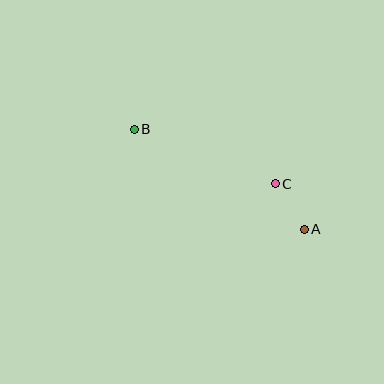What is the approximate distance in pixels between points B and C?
The distance between B and C is approximately 151 pixels.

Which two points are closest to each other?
Points A and C are closest to each other.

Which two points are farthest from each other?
Points A and B are farthest from each other.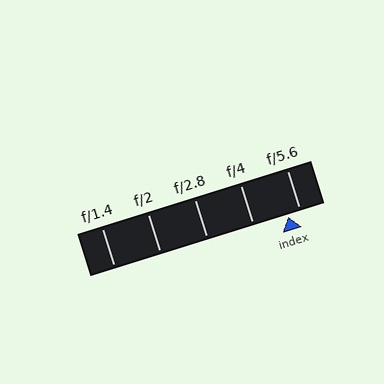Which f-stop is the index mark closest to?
The index mark is closest to f/5.6.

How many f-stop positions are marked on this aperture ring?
There are 5 f-stop positions marked.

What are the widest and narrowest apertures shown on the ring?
The widest aperture shown is f/1.4 and the narrowest is f/5.6.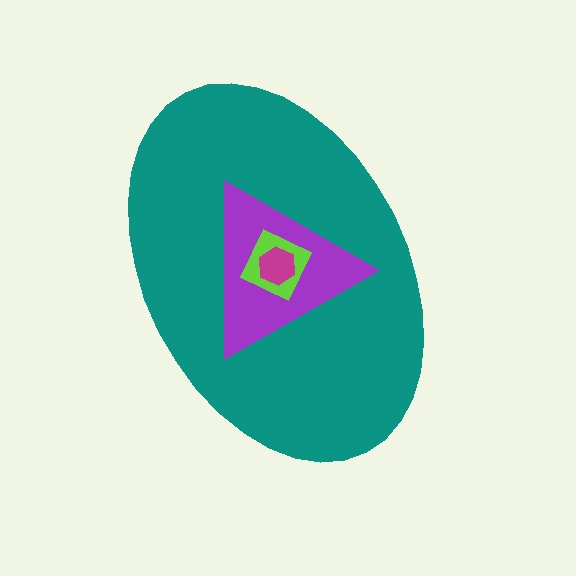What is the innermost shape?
The magenta hexagon.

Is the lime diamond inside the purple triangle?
Yes.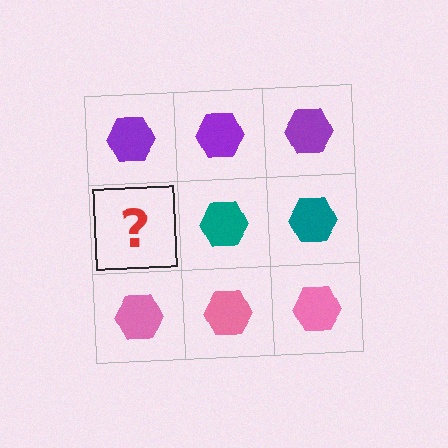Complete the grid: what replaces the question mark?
The question mark should be replaced with a teal hexagon.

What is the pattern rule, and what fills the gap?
The rule is that each row has a consistent color. The gap should be filled with a teal hexagon.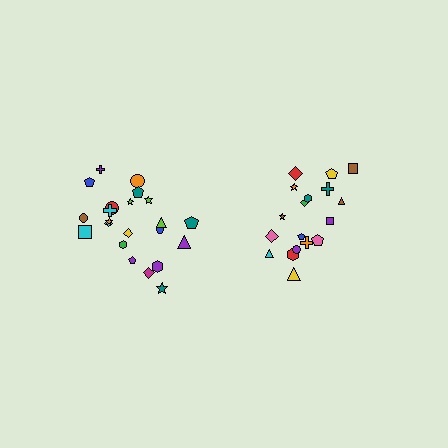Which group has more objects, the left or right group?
The left group.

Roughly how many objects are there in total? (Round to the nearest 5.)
Roughly 40 objects in total.